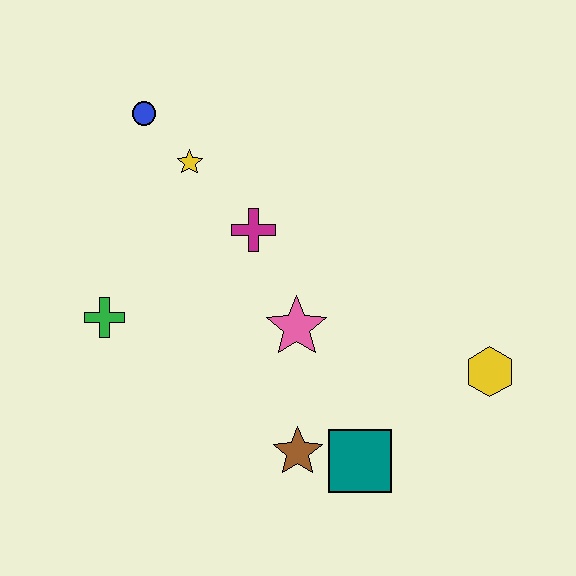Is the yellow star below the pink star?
No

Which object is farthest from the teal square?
The blue circle is farthest from the teal square.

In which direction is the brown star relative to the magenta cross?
The brown star is below the magenta cross.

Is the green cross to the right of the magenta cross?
No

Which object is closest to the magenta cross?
The yellow star is closest to the magenta cross.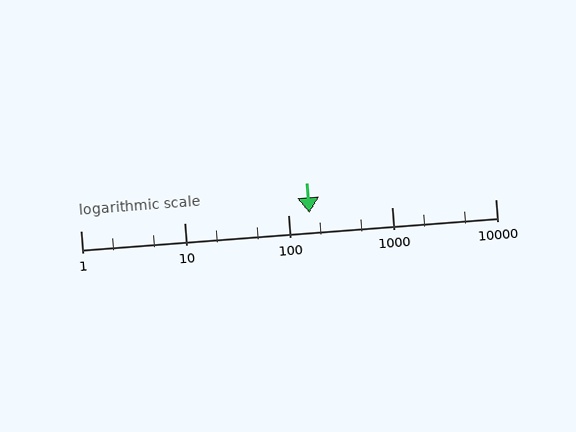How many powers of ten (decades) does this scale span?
The scale spans 4 decades, from 1 to 10000.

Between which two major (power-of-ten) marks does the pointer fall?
The pointer is between 100 and 1000.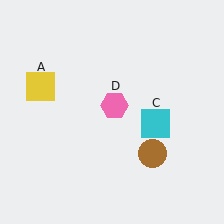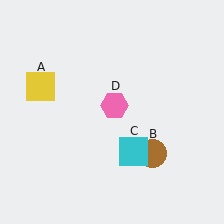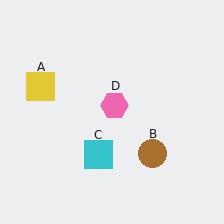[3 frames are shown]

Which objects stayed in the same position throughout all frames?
Yellow square (object A) and brown circle (object B) and pink hexagon (object D) remained stationary.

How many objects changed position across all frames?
1 object changed position: cyan square (object C).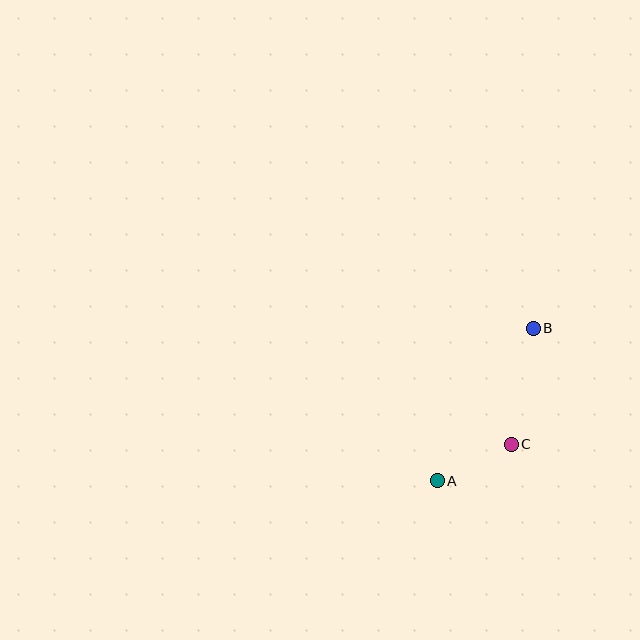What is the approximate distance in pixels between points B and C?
The distance between B and C is approximately 118 pixels.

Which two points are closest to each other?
Points A and C are closest to each other.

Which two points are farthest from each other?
Points A and B are farthest from each other.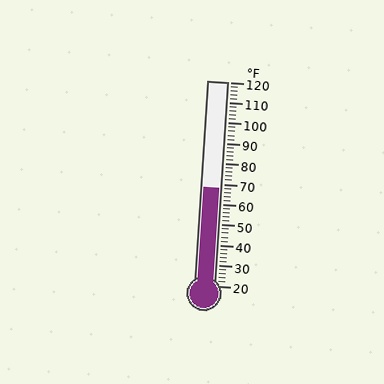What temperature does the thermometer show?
The thermometer shows approximately 68°F.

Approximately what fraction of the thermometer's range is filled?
The thermometer is filled to approximately 50% of its range.